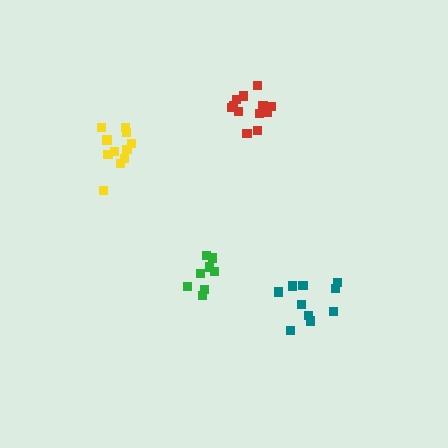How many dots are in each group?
Group 1: 11 dots, Group 2: 12 dots, Group 3: 8 dots, Group 4: 10 dots (41 total).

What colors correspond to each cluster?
The clusters are colored: yellow, red, green, teal.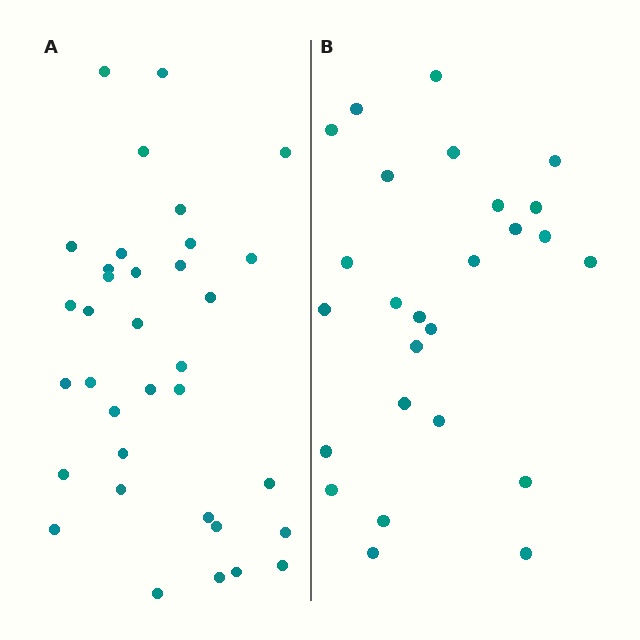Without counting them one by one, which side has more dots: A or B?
Region A (the left region) has more dots.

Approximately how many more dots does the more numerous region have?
Region A has roughly 8 or so more dots than region B.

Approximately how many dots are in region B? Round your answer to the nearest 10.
About 30 dots. (The exact count is 26, which rounds to 30.)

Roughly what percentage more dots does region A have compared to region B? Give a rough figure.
About 35% more.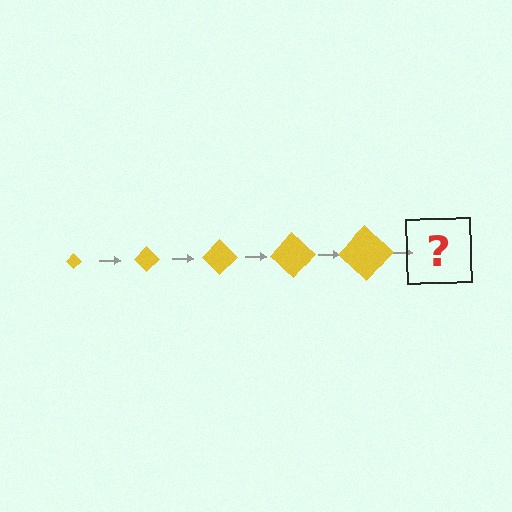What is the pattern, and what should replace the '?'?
The pattern is that the diamond gets progressively larger each step. The '?' should be a yellow diamond, larger than the previous one.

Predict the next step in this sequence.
The next step is a yellow diamond, larger than the previous one.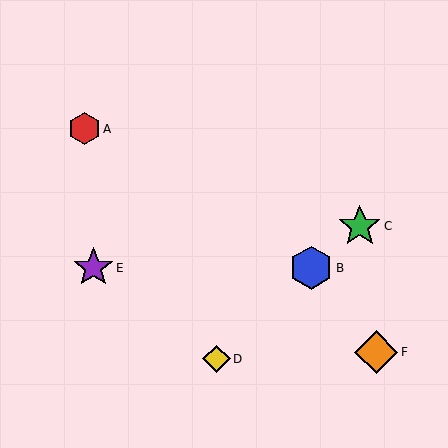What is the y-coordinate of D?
Object D is at y≈359.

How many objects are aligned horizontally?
2 objects (B, E) are aligned horizontally.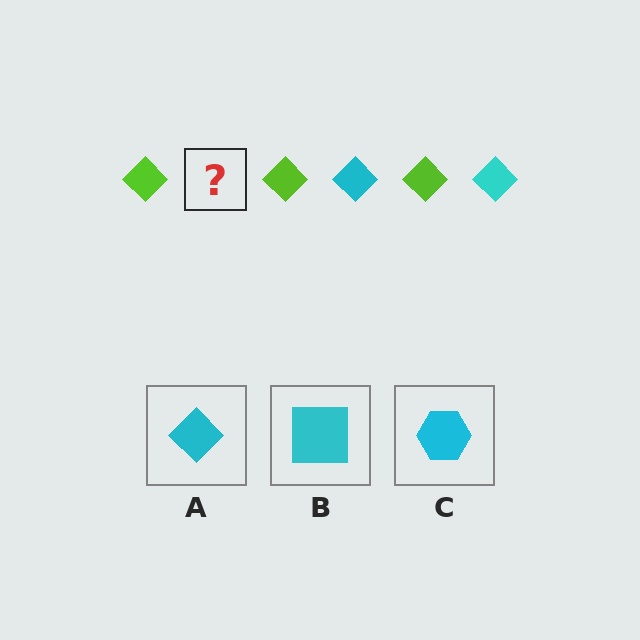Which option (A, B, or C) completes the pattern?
A.